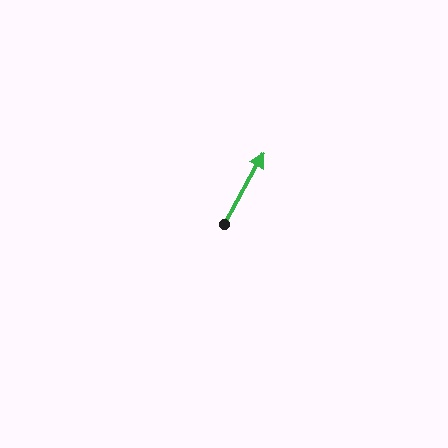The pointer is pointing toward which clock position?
Roughly 1 o'clock.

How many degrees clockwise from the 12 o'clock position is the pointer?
Approximately 29 degrees.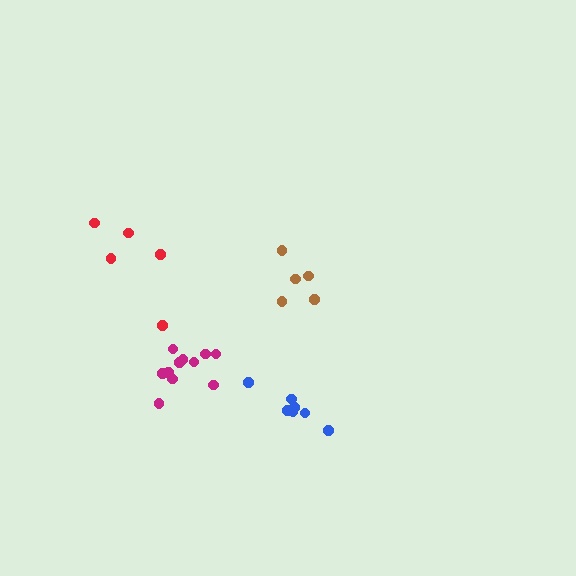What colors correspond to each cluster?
The clusters are colored: brown, red, magenta, blue.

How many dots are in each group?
Group 1: 5 dots, Group 2: 5 dots, Group 3: 11 dots, Group 4: 7 dots (28 total).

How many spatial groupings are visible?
There are 4 spatial groupings.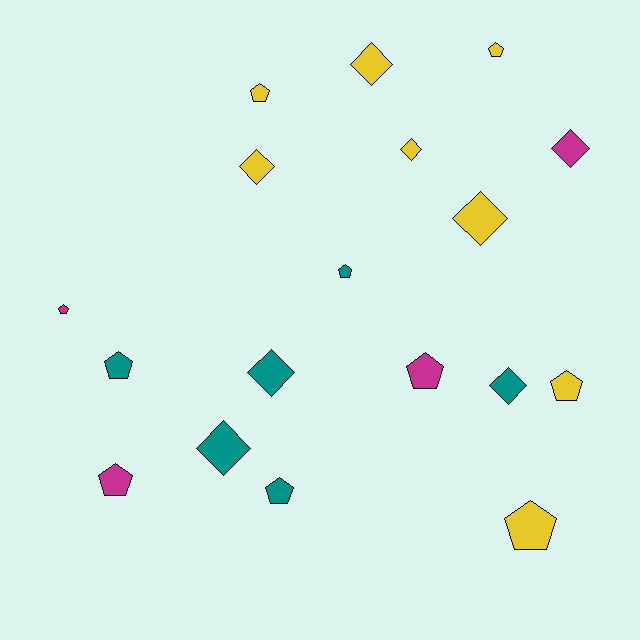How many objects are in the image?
There are 18 objects.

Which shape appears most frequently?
Pentagon, with 10 objects.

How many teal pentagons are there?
There are 3 teal pentagons.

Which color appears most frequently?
Yellow, with 8 objects.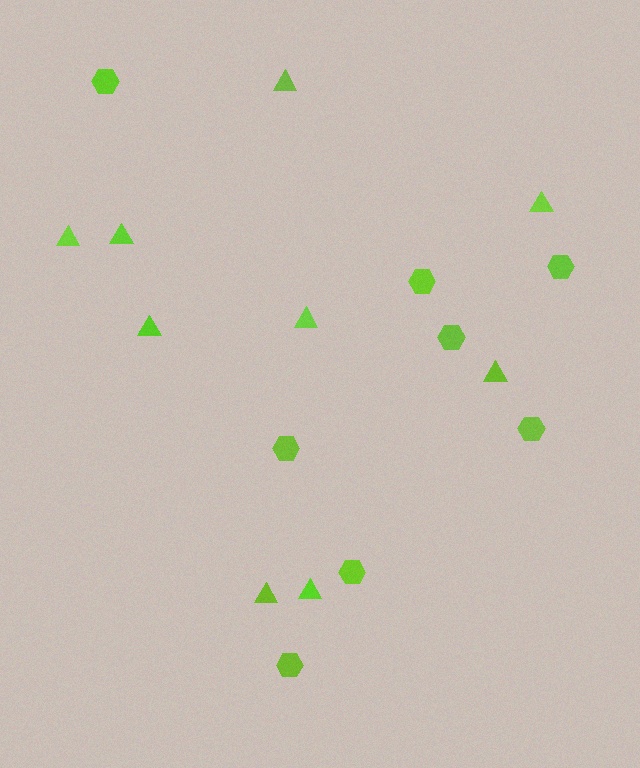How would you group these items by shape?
There are 2 groups: one group of triangles (9) and one group of hexagons (8).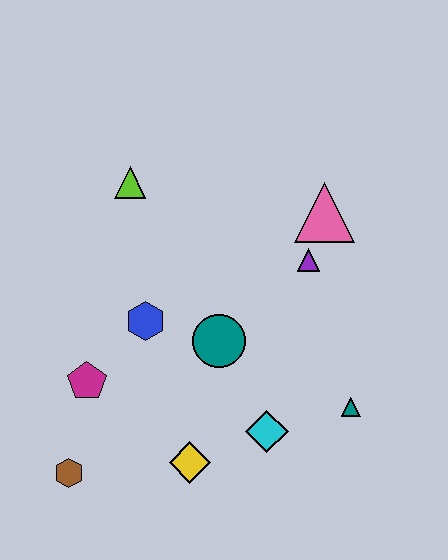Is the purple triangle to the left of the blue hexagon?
No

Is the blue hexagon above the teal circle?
Yes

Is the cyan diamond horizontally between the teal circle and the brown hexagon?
No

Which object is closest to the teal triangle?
The cyan diamond is closest to the teal triangle.